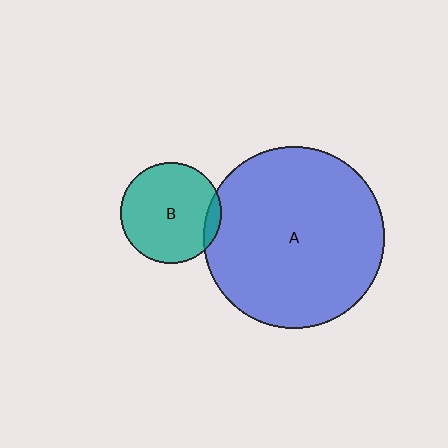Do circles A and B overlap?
Yes.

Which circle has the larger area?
Circle A (blue).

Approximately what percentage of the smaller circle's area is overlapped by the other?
Approximately 10%.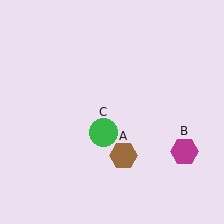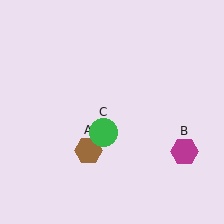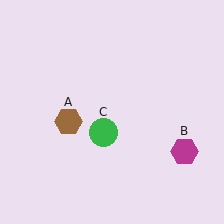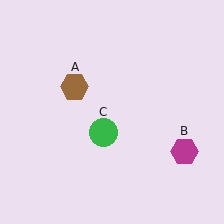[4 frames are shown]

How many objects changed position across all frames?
1 object changed position: brown hexagon (object A).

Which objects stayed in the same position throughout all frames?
Magenta hexagon (object B) and green circle (object C) remained stationary.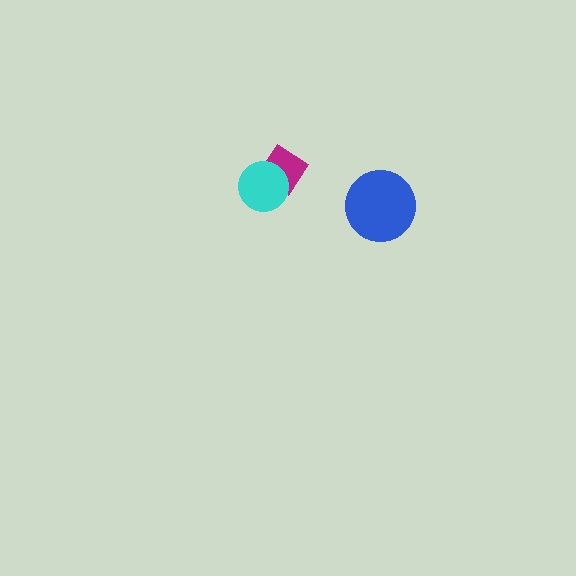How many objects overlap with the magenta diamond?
1 object overlaps with the magenta diamond.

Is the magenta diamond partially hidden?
Yes, it is partially covered by another shape.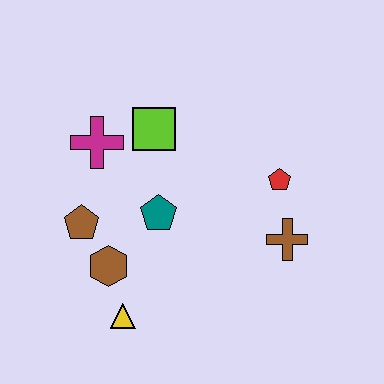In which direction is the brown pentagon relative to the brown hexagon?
The brown pentagon is above the brown hexagon.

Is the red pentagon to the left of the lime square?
No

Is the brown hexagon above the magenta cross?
No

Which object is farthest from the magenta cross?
The brown cross is farthest from the magenta cross.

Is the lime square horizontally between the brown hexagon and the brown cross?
Yes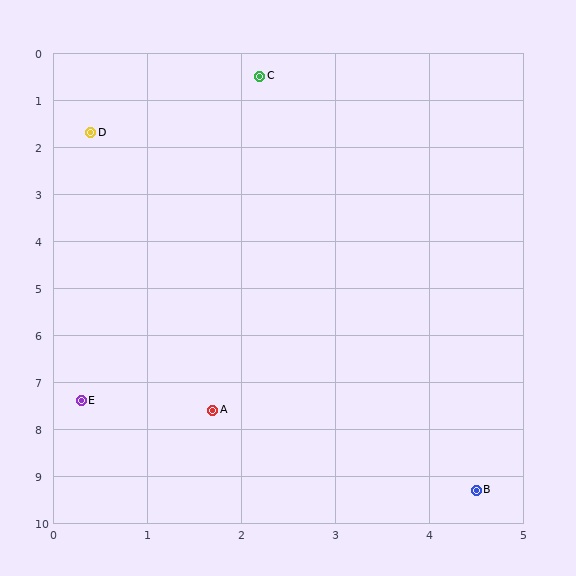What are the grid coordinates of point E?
Point E is at approximately (0.3, 7.4).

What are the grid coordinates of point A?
Point A is at approximately (1.7, 7.6).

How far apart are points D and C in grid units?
Points D and C are about 2.2 grid units apart.